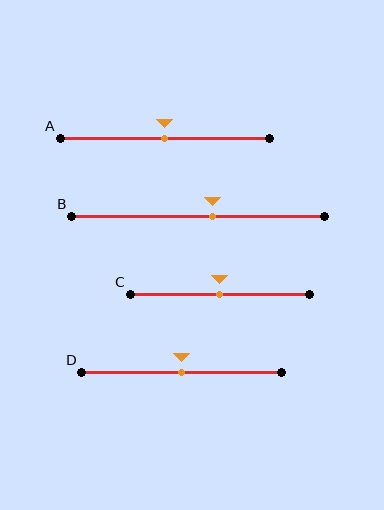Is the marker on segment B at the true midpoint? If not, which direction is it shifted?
No, the marker on segment B is shifted to the right by about 6% of the segment length.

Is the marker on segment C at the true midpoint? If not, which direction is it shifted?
Yes, the marker on segment C is at the true midpoint.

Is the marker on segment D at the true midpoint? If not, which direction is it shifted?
Yes, the marker on segment D is at the true midpoint.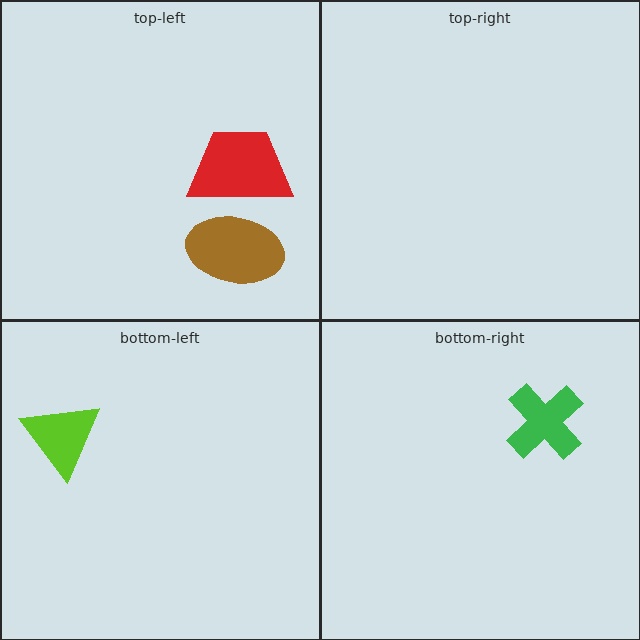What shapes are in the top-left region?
The brown ellipse, the red trapezoid.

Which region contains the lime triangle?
The bottom-left region.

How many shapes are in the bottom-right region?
1.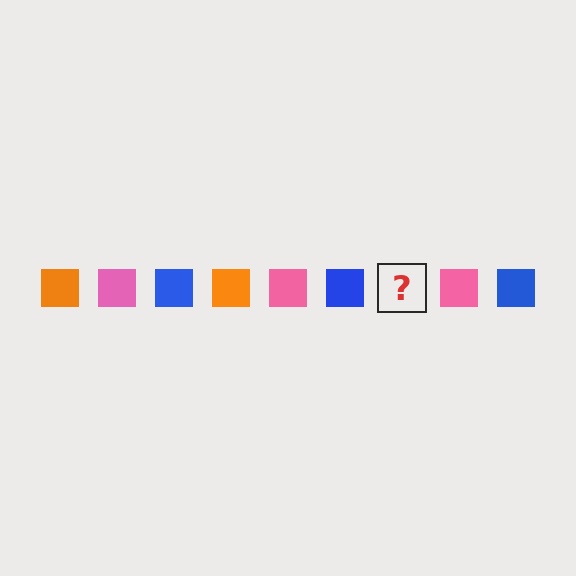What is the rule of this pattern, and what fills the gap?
The rule is that the pattern cycles through orange, pink, blue squares. The gap should be filled with an orange square.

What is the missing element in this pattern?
The missing element is an orange square.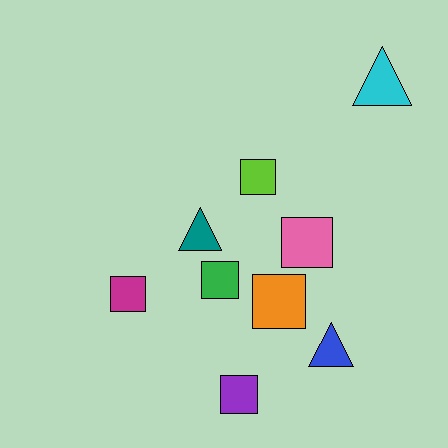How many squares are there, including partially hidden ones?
There are 6 squares.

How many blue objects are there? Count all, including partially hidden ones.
There is 1 blue object.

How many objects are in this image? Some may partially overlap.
There are 9 objects.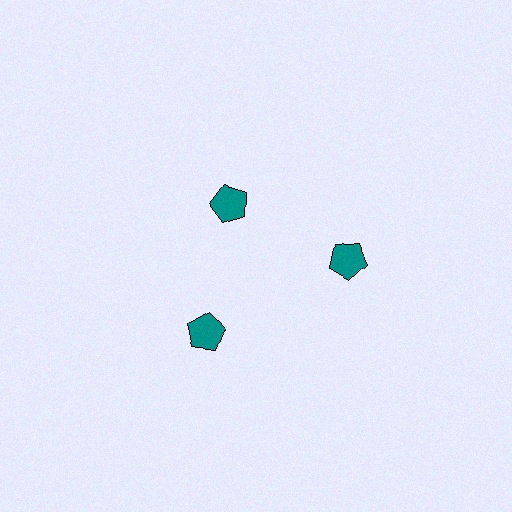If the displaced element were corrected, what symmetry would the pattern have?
It would have 3-fold rotational symmetry — the pattern would map onto itself every 120 degrees.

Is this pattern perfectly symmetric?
No. The 3 teal pentagons are arranged in a ring, but one element near the 11 o'clock position is pulled inward toward the center, breaking the 3-fold rotational symmetry.